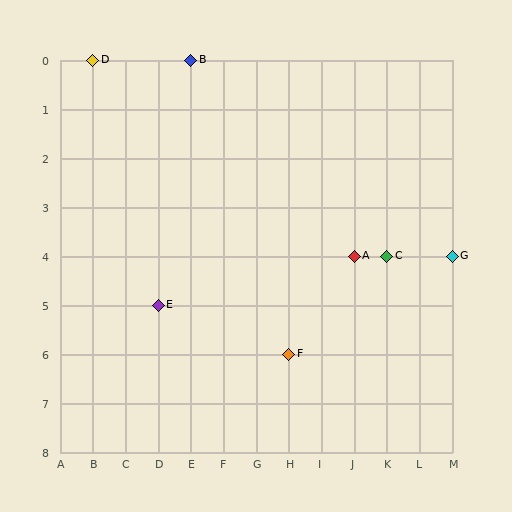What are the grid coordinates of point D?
Point D is at grid coordinates (B, 0).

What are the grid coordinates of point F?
Point F is at grid coordinates (H, 6).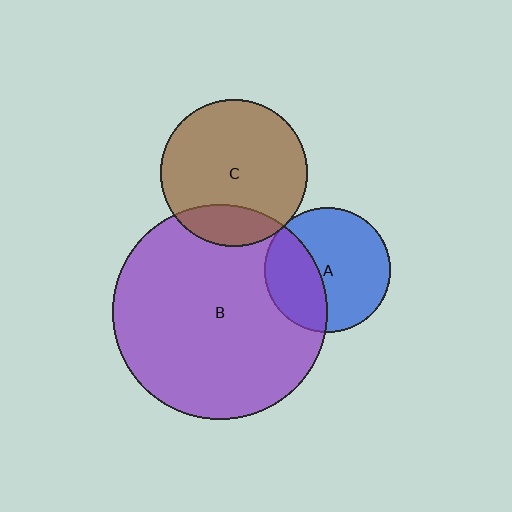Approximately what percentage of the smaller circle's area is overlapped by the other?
Approximately 35%.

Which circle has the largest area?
Circle B (purple).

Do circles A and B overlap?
Yes.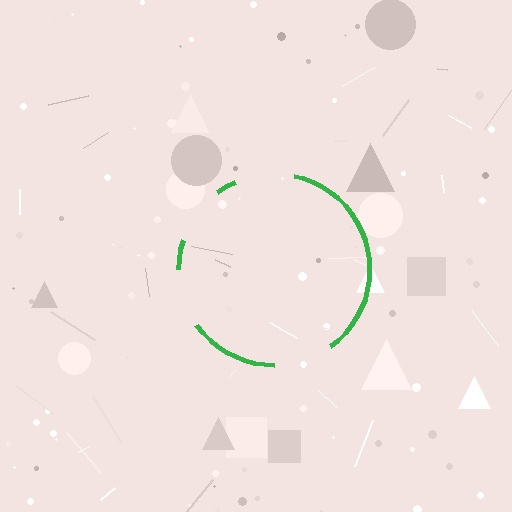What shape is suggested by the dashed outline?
The dashed outline suggests a circle.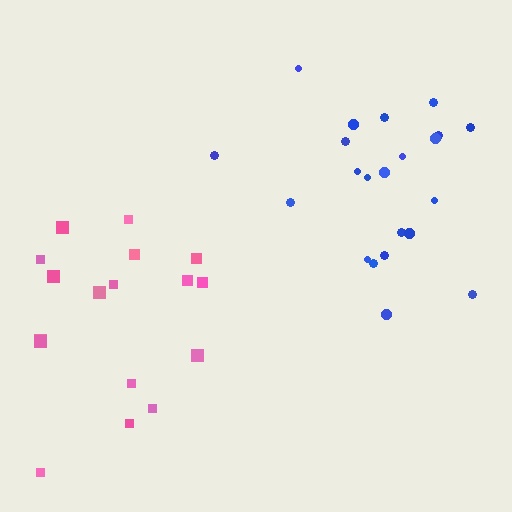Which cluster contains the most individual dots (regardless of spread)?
Blue (22).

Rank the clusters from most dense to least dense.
blue, pink.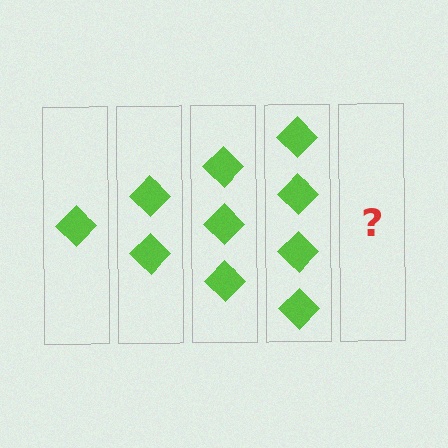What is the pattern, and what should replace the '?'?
The pattern is that each step adds one more diamond. The '?' should be 5 diamonds.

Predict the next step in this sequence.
The next step is 5 diamonds.